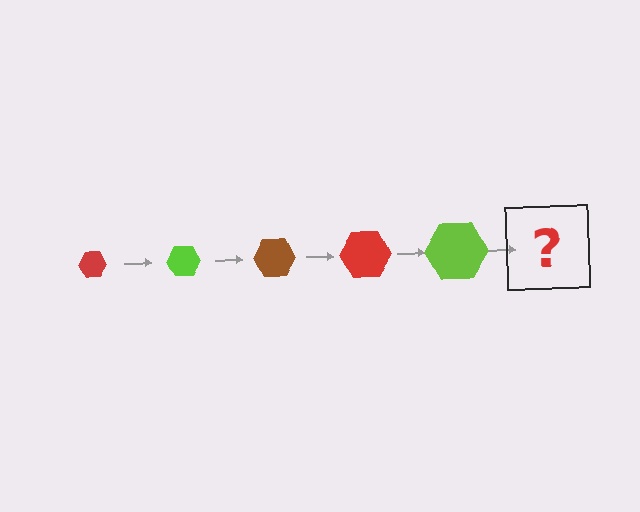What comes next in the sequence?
The next element should be a brown hexagon, larger than the previous one.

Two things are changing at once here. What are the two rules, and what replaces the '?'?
The two rules are that the hexagon grows larger each step and the color cycles through red, lime, and brown. The '?' should be a brown hexagon, larger than the previous one.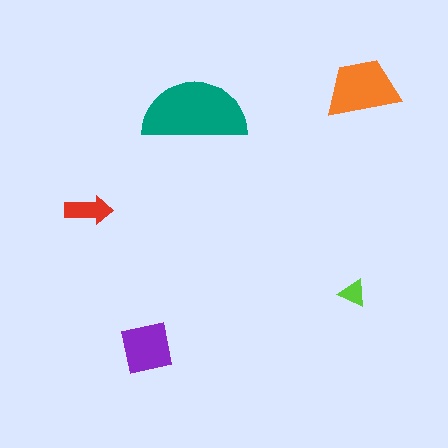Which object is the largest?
The teal semicircle.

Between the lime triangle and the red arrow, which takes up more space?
The red arrow.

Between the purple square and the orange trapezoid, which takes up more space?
The orange trapezoid.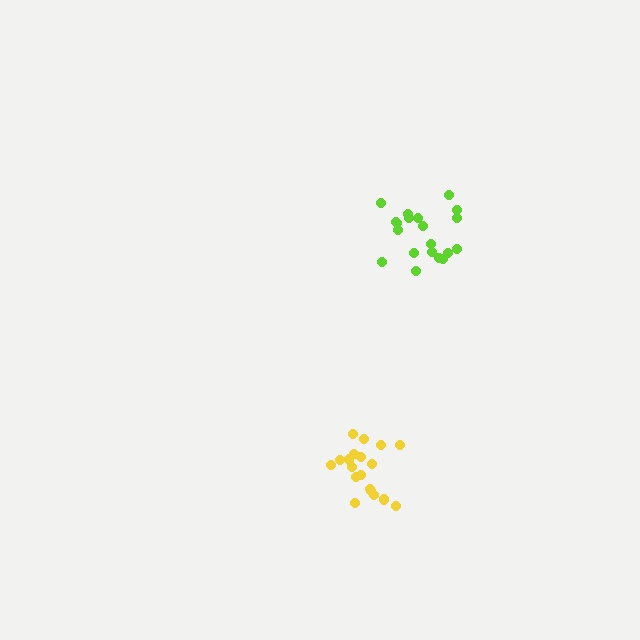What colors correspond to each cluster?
The clusters are colored: yellow, lime.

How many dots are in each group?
Group 1: 20 dots, Group 2: 20 dots (40 total).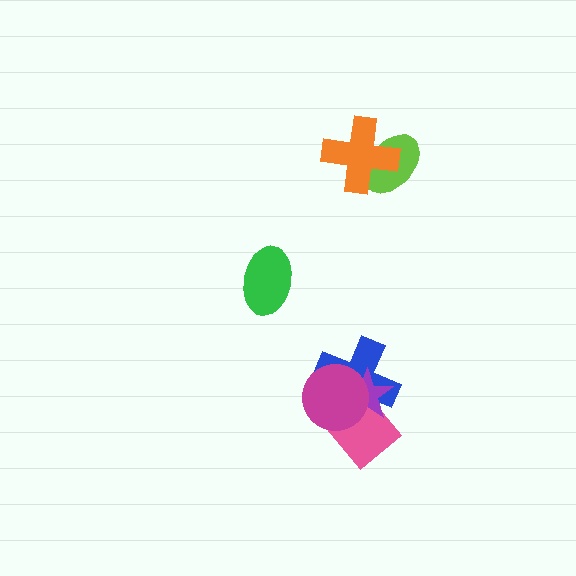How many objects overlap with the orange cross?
1 object overlaps with the orange cross.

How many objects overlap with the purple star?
3 objects overlap with the purple star.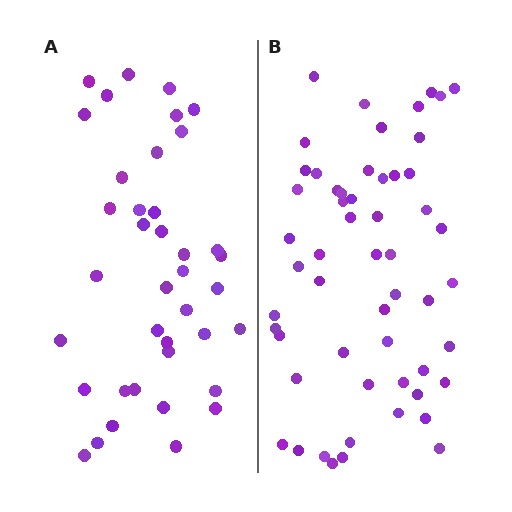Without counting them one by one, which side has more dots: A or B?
Region B (the right region) has more dots.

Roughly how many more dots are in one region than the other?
Region B has approximately 15 more dots than region A.